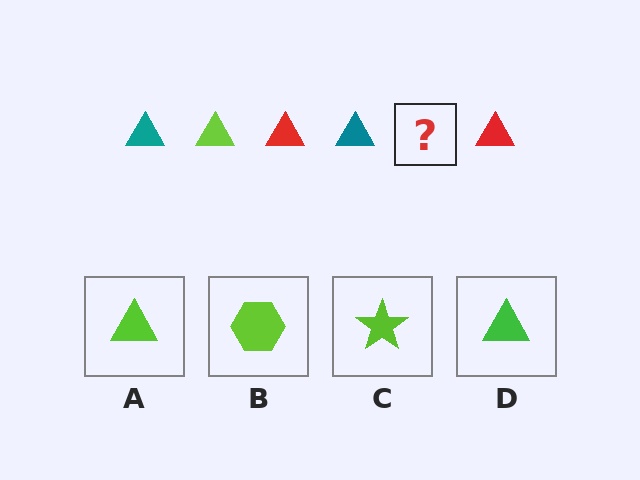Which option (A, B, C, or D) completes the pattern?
A.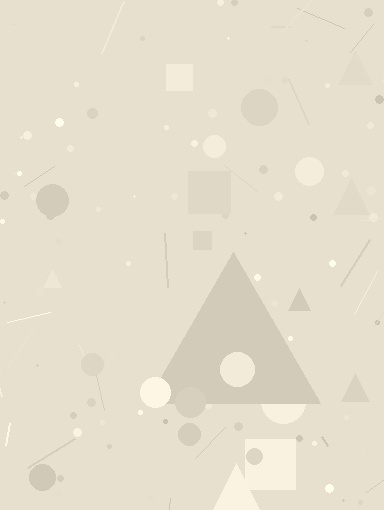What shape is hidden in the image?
A triangle is hidden in the image.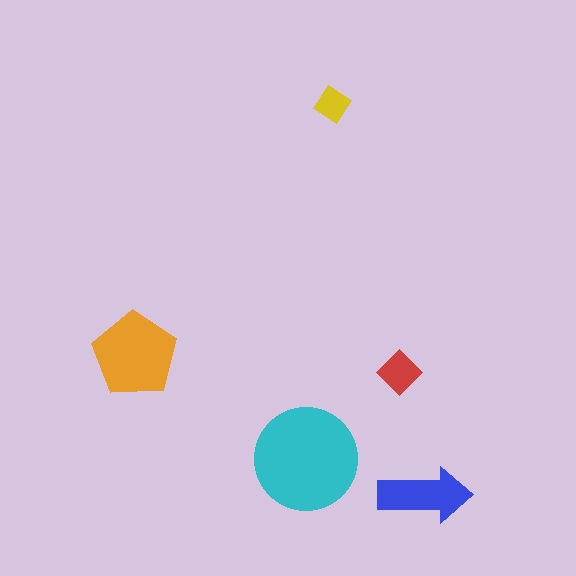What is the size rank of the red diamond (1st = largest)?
4th.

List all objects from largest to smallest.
The cyan circle, the orange pentagon, the blue arrow, the red diamond, the yellow diamond.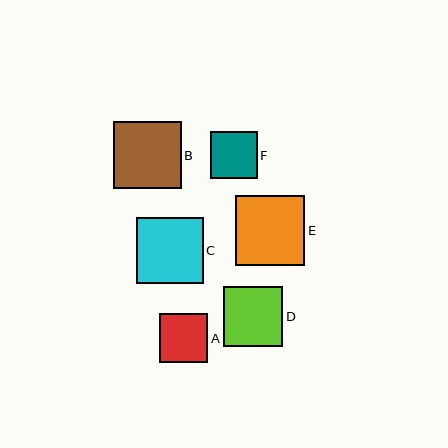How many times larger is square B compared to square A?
Square B is approximately 1.4 times the size of square A.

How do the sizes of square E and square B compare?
Square E and square B are approximately the same size.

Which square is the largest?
Square E is the largest with a size of approximately 69 pixels.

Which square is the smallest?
Square F is the smallest with a size of approximately 47 pixels.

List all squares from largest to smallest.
From largest to smallest: E, B, C, D, A, F.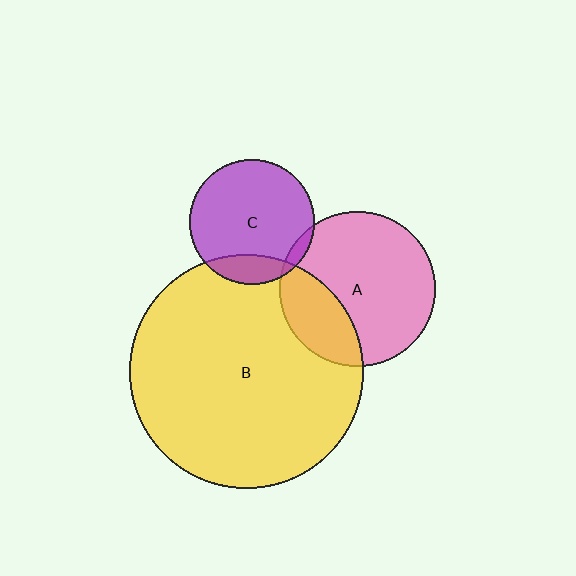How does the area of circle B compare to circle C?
Approximately 3.5 times.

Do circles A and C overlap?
Yes.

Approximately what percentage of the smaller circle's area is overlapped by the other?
Approximately 5%.